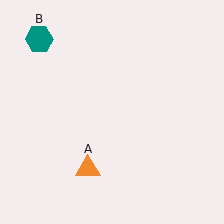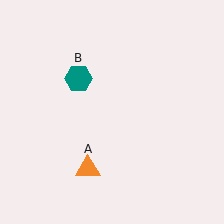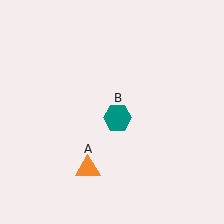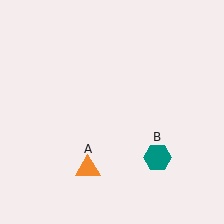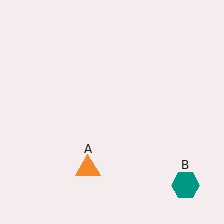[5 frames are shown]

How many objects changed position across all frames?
1 object changed position: teal hexagon (object B).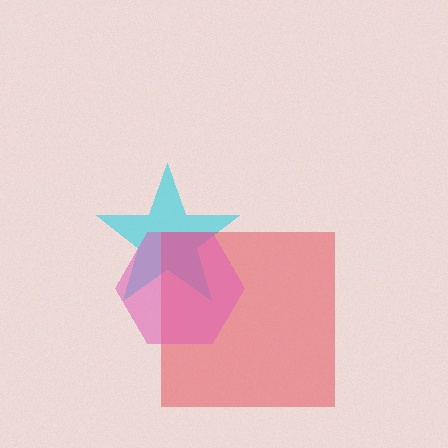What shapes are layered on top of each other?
The layered shapes are: a cyan star, a red square, a pink hexagon.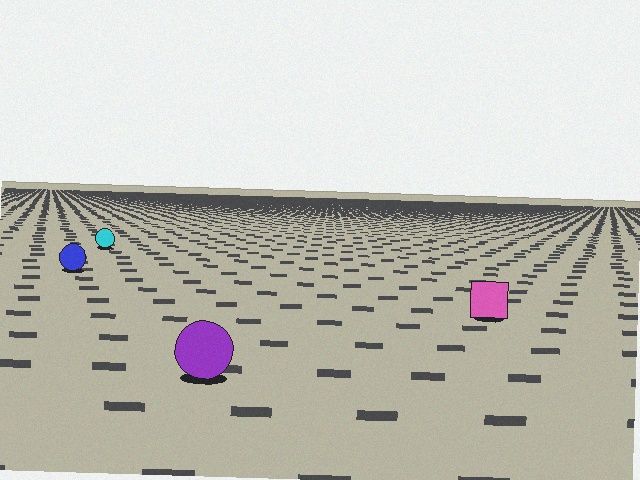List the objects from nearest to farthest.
From nearest to farthest: the purple circle, the pink square, the blue circle, the cyan circle.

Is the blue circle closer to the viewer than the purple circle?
No. The purple circle is closer — you can tell from the texture gradient: the ground texture is coarser near it.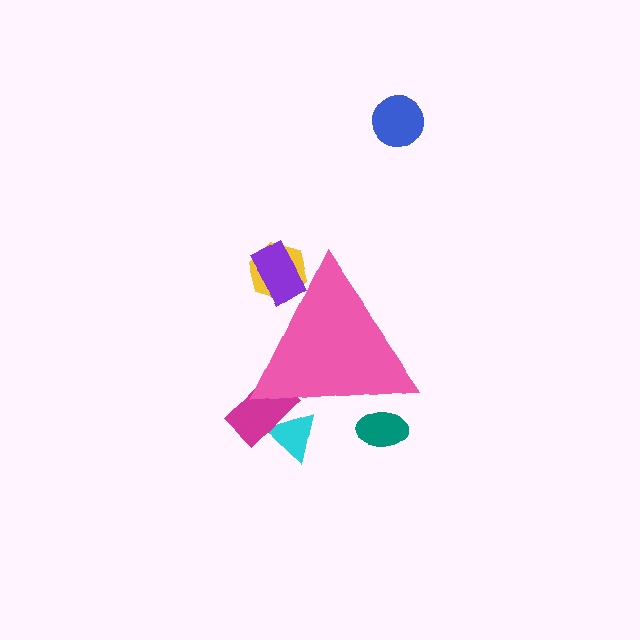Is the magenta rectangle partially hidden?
Yes, the magenta rectangle is partially hidden behind the pink triangle.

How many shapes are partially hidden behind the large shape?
5 shapes are partially hidden.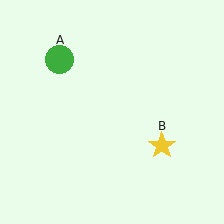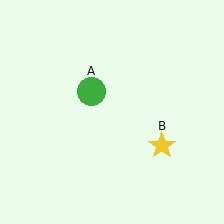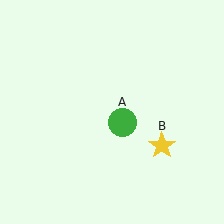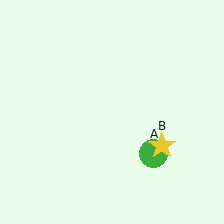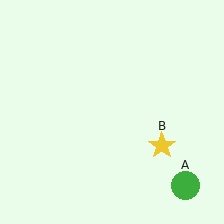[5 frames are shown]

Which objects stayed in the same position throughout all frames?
Yellow star (object B) remained stationary.